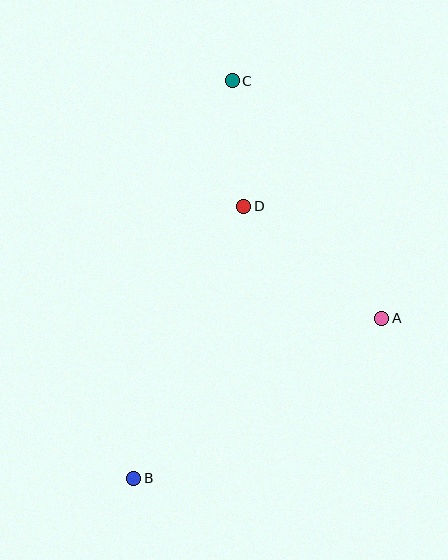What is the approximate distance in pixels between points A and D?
The distance between A and D is approximately 178 pixels.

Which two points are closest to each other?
Points C and D are closest to each other.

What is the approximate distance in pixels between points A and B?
The distance between A and B is approximately 295 pixels.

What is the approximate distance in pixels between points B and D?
The distance between B and D is approximately 293 pixels.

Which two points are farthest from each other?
Points B and C are farthest from each other.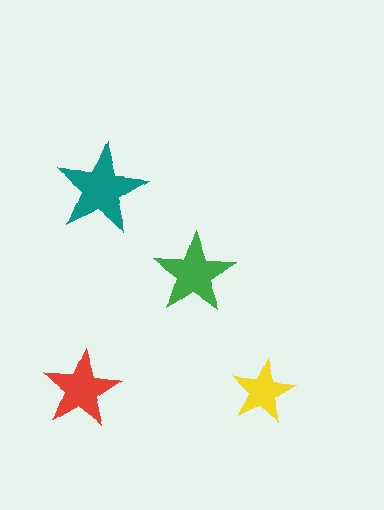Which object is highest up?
The teal star is topmost.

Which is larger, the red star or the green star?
The green one.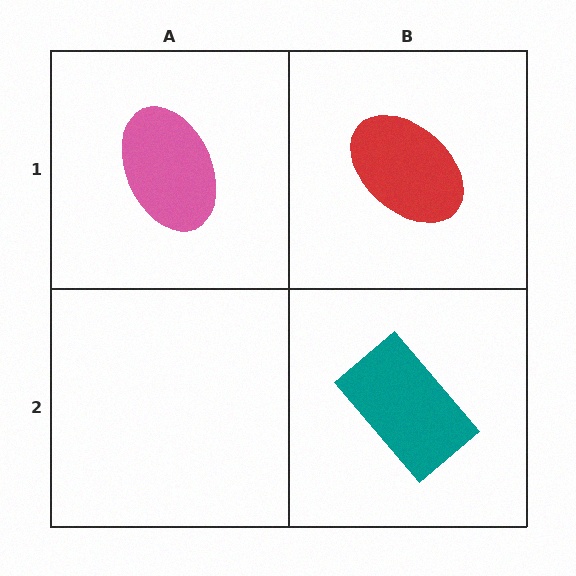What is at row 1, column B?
A red ellipse.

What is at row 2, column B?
A teal rectangle.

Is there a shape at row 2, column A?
No, that cell is empty.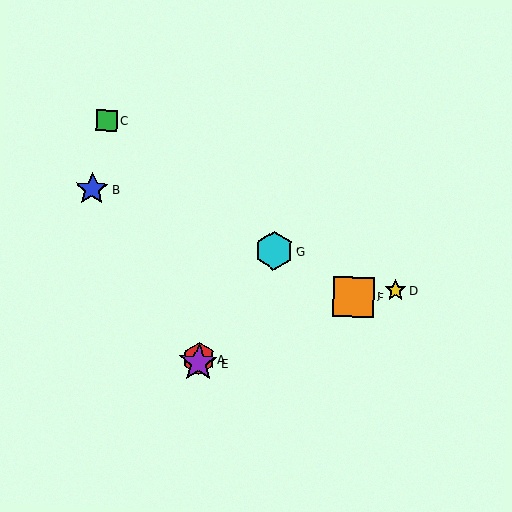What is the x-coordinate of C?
Object C is at x≈106.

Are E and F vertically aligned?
No, E is at x≈198 and F is at x≈354.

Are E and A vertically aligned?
Yes, both are at x≈198.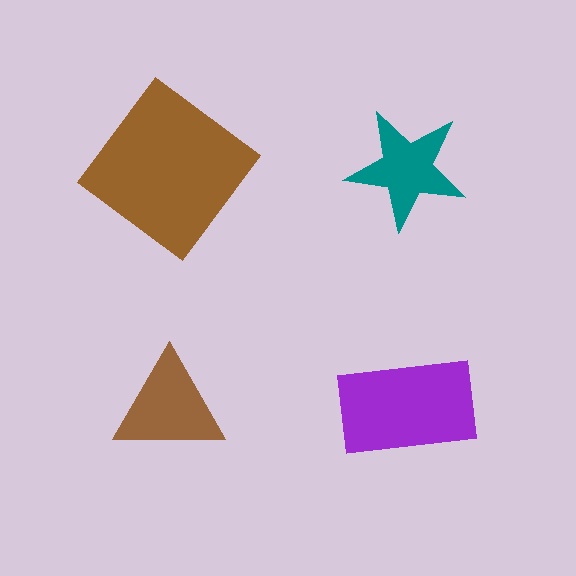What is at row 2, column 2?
A purple rectangle.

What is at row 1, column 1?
A brown diamond.